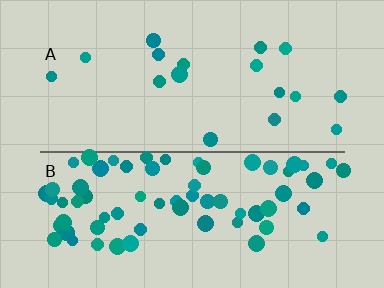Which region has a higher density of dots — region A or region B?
B (the bottom).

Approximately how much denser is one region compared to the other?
Approximately 4.0× — region B over region A.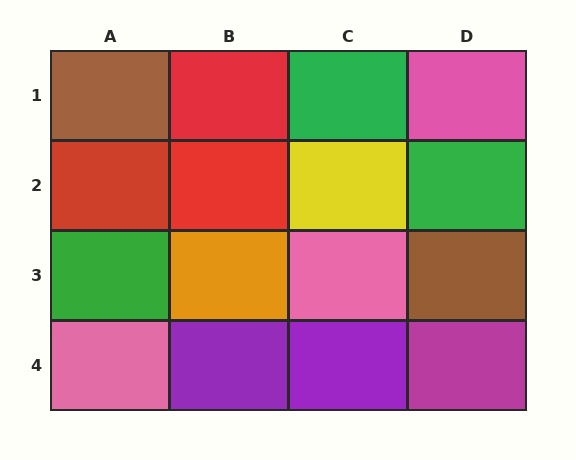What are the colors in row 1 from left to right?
Brown, red, green, pink.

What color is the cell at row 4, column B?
Purple.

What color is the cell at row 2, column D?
Green.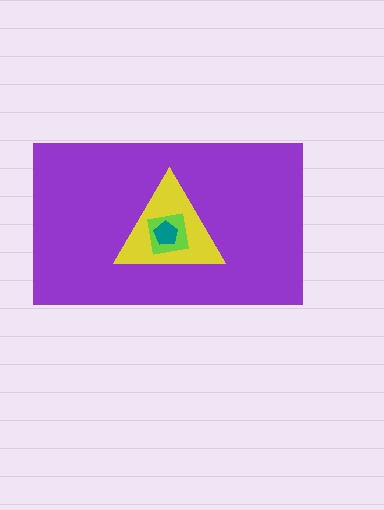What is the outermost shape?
The purple rectangle.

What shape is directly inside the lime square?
The teal pentagon.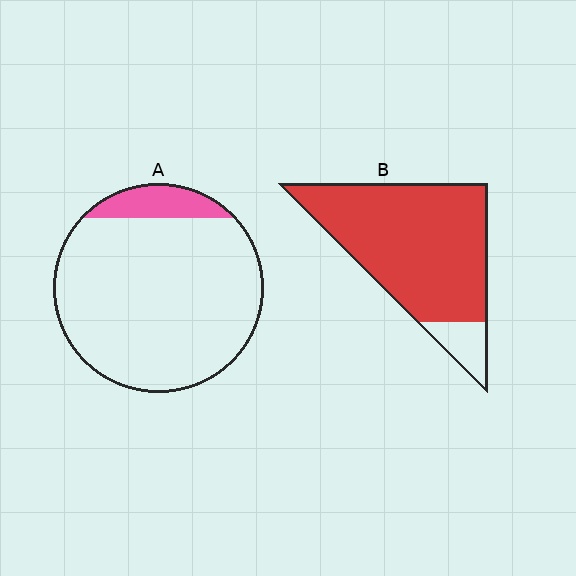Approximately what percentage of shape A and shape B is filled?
A is approximately 10% and B is approximately 90%.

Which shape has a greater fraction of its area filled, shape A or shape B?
Shape B.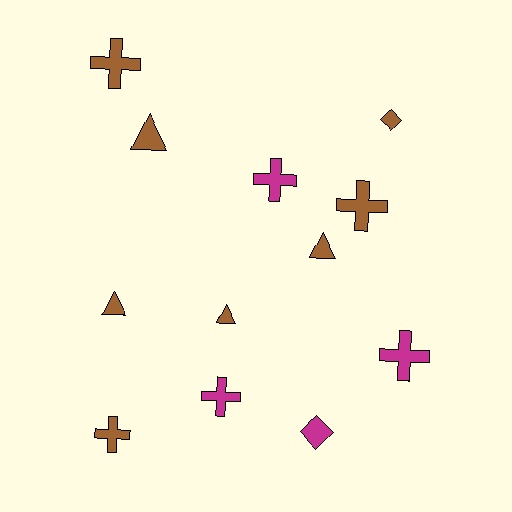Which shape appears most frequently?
Cross, with 6 objects.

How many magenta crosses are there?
There are 3 magenta crosses.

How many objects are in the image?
There are 12 objects.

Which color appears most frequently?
Brown, with 8 objects.